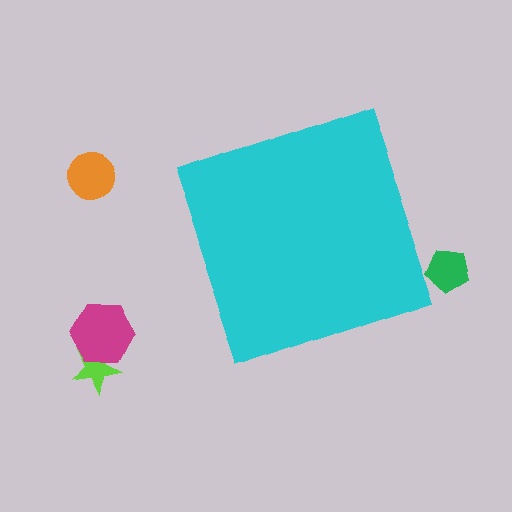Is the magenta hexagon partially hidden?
No, the magenta hexagon is fully visible.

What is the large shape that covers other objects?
A cyan square.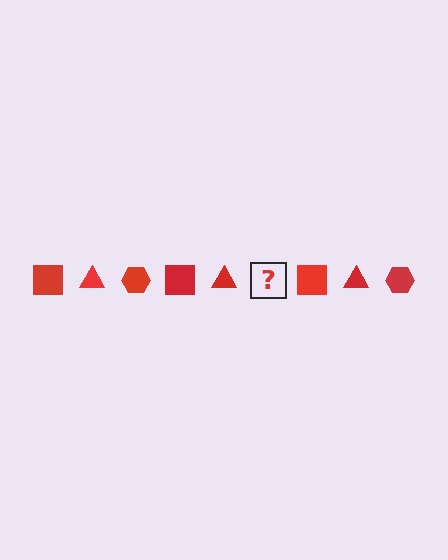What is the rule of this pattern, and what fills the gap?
The rule is that the pattern cycles through square, triangle, hexagon shapes in red. The gap should be filled with a red hexagon.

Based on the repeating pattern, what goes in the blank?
The blank should be a red hexagon.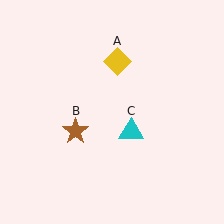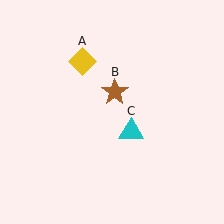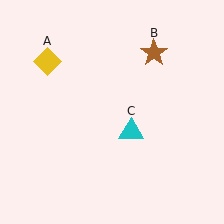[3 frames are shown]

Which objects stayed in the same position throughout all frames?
Cyan triangle (object C) remained stationary.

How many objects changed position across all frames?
2 objects changed position: yellow diamond (object A), brown star (object B).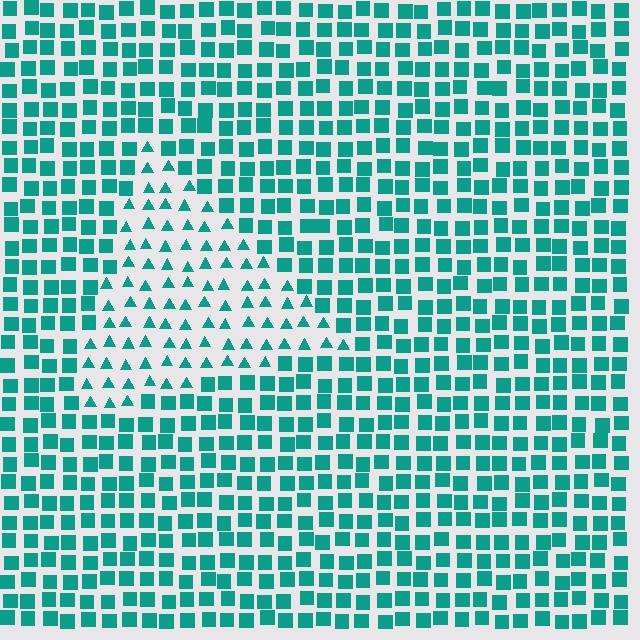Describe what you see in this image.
The image is filled with small teal elements arranged in a uniform grid. A triangle-shaped region contains triangles, while the surrounding area contains squares. The boundary is defined purely by the change in element shape.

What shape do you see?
I see a triangle.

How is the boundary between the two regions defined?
The boundary is defined by a change in element shape: triangles inside vs. squares outside. All elements share the same color and spacing.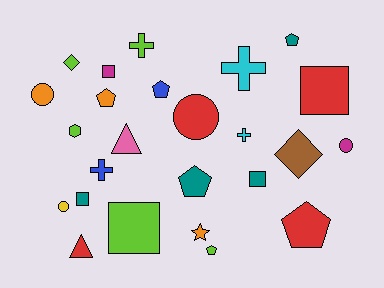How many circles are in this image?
There are 4 circles.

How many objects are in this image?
There are 25 objects.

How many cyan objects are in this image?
There are 2 cyan objects.